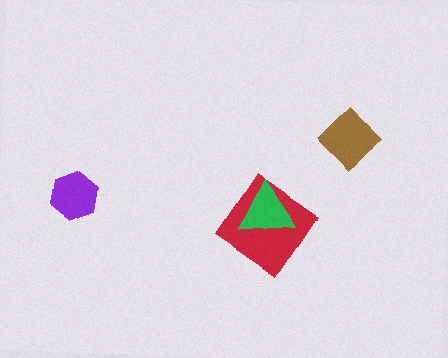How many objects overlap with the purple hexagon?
0 objects overlap with the purple hexagon.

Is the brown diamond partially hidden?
No, no other shape covers it.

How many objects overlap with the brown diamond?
0 objects overlap with the brown diamond.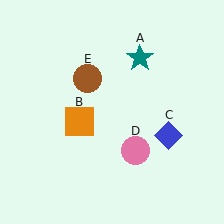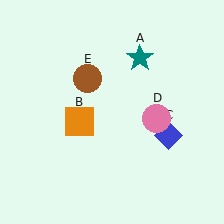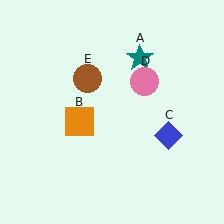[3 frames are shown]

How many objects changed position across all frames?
1 object changed position: pink circle (object D).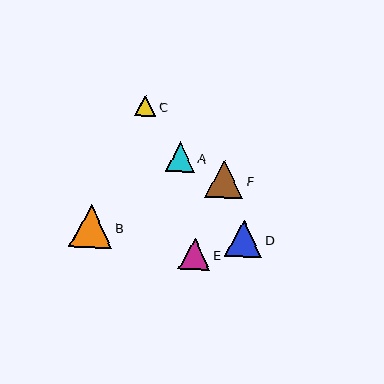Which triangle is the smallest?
Triangle C is the smallest with a size of approximately 21 pixels.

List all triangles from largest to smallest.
From largest to smallest: B, F, D, E, A, C.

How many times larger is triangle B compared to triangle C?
Triangle B is approximately 2.0 times the size of triangle C.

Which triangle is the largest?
Triangle B is the largest with a size of approximately 42 pixels.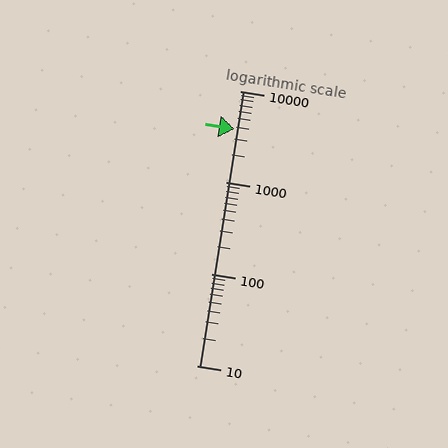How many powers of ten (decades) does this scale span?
The scale spans 3 decades, from 10 to 10000.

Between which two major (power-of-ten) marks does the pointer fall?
The pointer is between 1000 and 10000.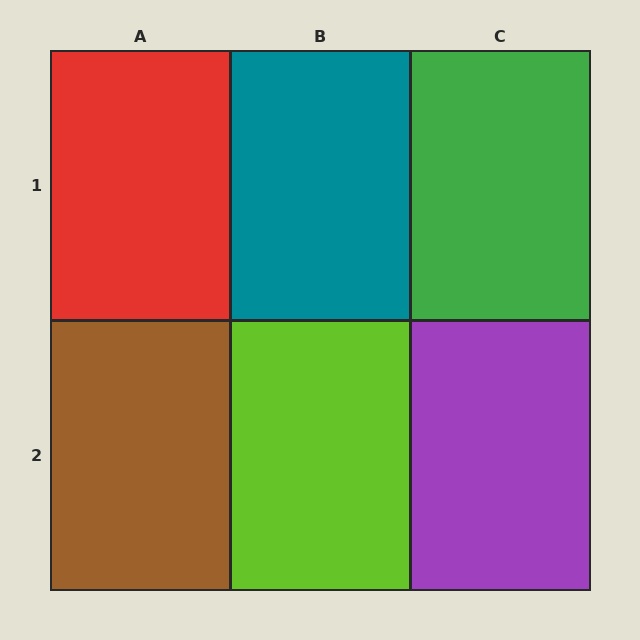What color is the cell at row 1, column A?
Red.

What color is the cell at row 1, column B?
Teal.